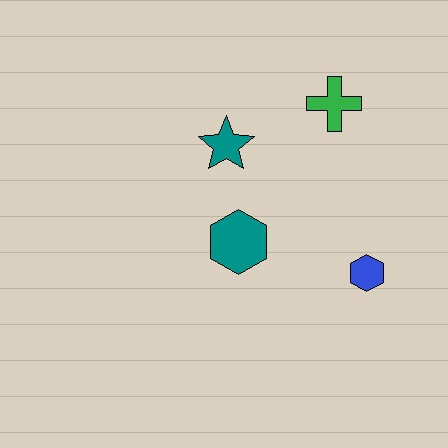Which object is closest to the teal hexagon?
The teal star is closest to the teal hexagon.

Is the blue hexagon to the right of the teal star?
Yes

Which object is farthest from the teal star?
The blue hexagon is farthest from the teal star.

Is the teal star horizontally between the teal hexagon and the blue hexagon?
No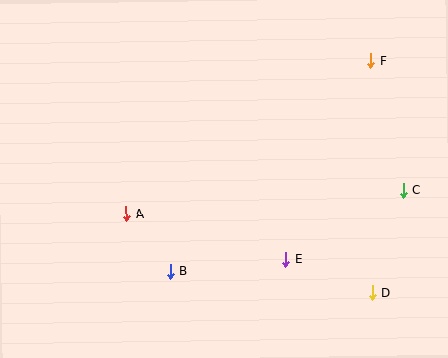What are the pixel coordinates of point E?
Point E is at (286, 259).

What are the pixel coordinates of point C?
Point C is at (403, 191).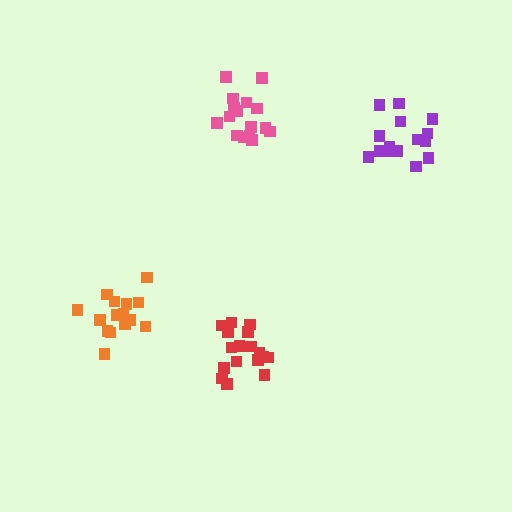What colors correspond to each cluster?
The clusters are colored: purple, red, pink, orange.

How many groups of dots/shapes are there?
There are 4 groups.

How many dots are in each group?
Group 1: 15 dots, Group 2: 17 dots, Group 3: 16 dots, Group 4: 15 dots (63 total).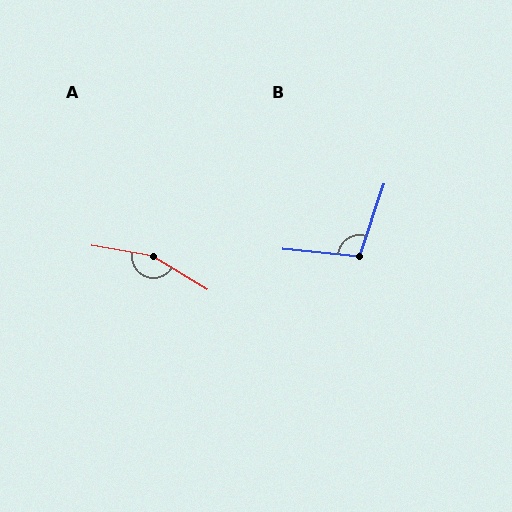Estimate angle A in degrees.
Approximately 158 degrees.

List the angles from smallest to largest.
B (102°), A (158°).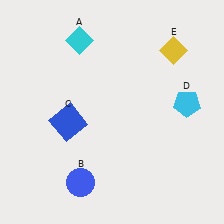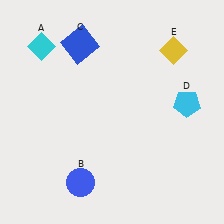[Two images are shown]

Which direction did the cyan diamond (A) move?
The cyan diamond (A) moved left.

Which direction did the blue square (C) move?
The blue square (C) moved up.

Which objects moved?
The objects that moved are: the cyan diamond (A), the blue square (C).